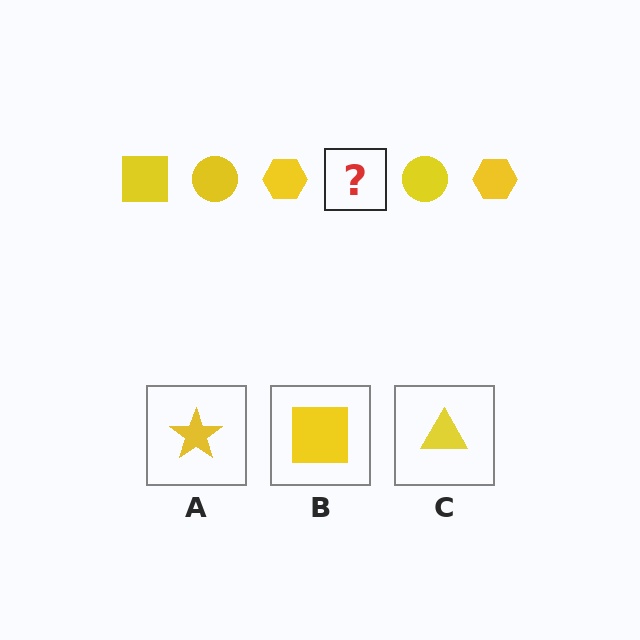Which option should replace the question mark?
Option B.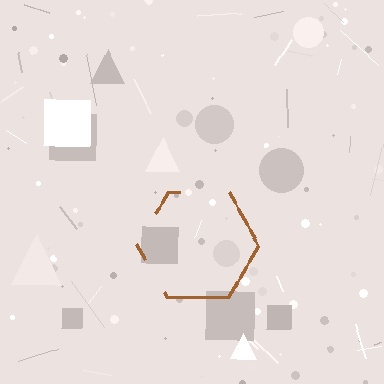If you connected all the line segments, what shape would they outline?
They would outline a hexagon.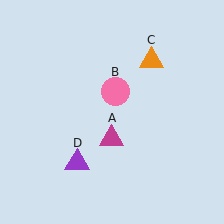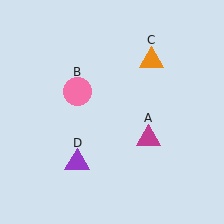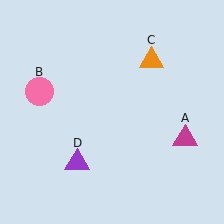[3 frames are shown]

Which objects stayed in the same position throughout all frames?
Orange triangle (object C) and purple triangle (object D) remained stationary.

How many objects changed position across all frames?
2 objects changed position: magenta triangle (object A), pink circle (object B).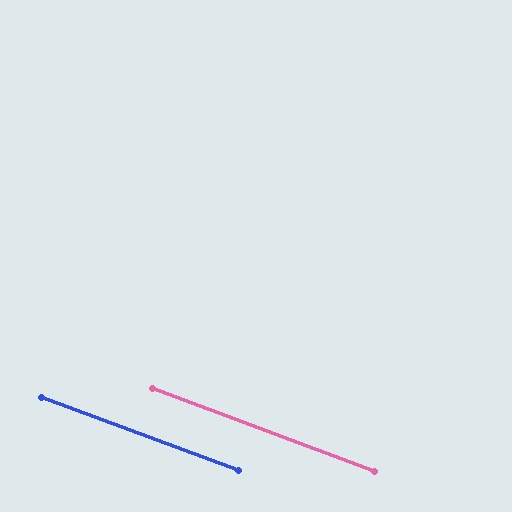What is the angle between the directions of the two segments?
Approximately 0 degrees.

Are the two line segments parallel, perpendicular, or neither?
Parallel — their directions differ by only 0.2°.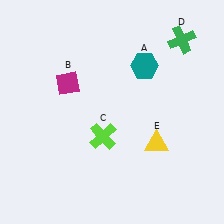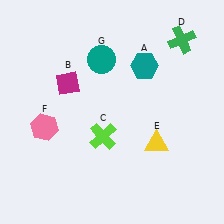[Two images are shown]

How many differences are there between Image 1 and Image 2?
There are 2 differences between the two images.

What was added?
A pink hexagon (F), a teal circle (G) were added in Image 2.